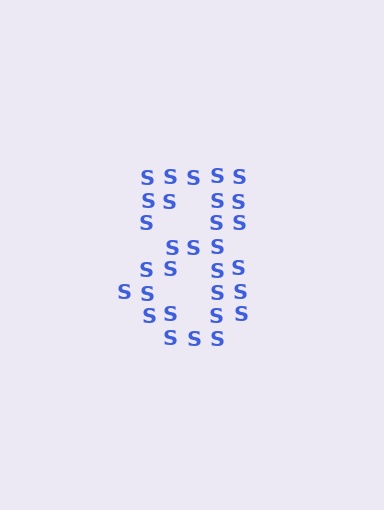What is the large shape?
The large shape is the digit 8.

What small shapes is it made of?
It is made of small letter S's.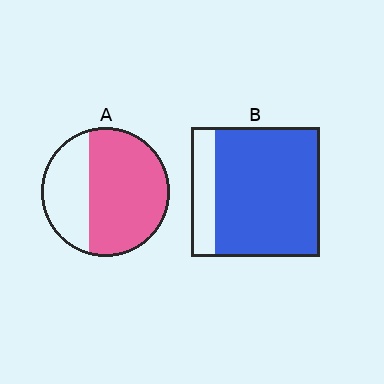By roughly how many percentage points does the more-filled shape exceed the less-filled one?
By roughly 15 percentage points (B over A).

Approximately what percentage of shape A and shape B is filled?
A is approximately 65% and B is approximately 80%.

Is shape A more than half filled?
Yes.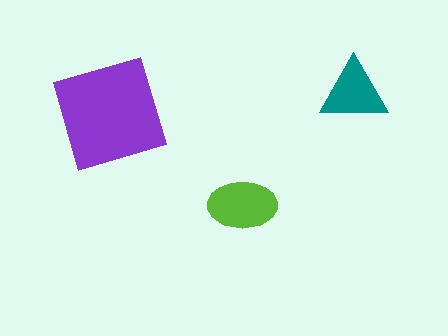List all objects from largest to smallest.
The purple diamond, the lime ellipse, the teal triangle.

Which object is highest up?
The teal triangle is topmost.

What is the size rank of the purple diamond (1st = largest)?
1st.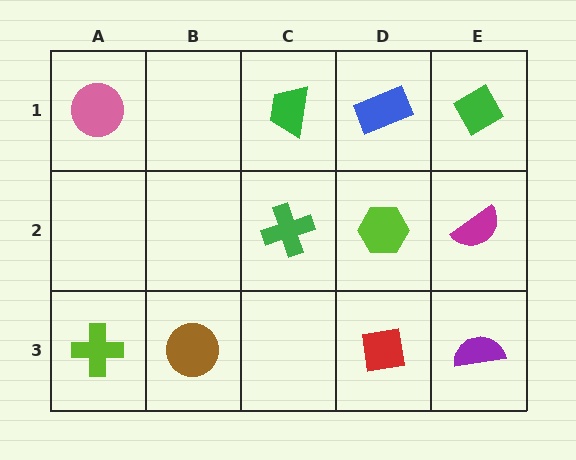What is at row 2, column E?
A magenta semicircle.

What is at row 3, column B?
A brown circle.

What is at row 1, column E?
A green diamond.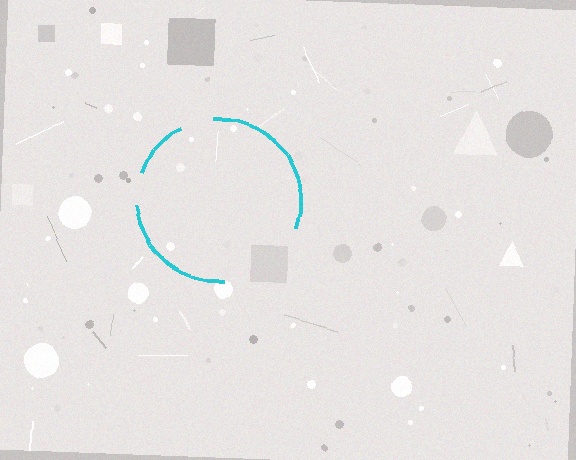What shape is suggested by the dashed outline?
The dashed outline suggests a circle.